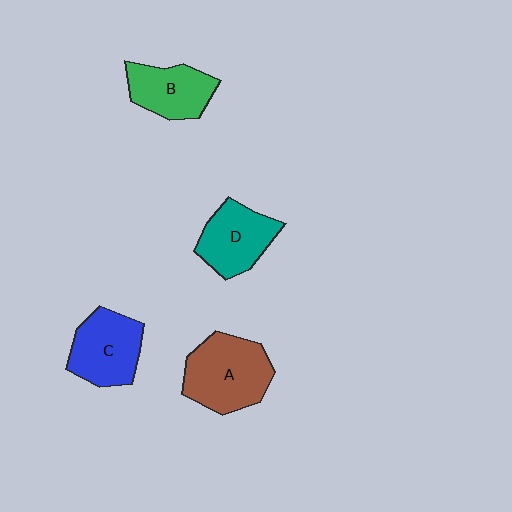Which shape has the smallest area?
Shape B (green).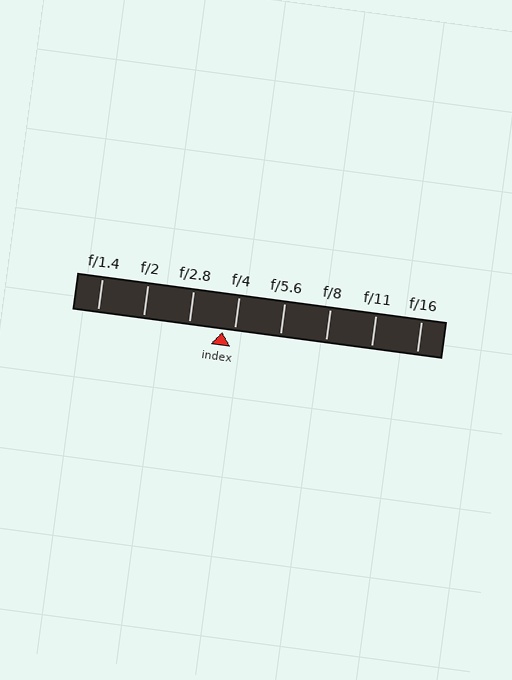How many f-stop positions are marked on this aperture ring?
There are 8 f-stop positions marked.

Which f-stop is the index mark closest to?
The index mark is closest to f/4.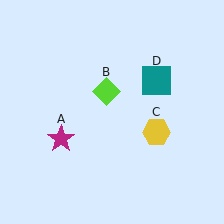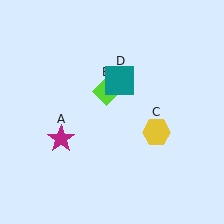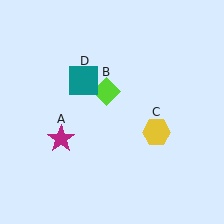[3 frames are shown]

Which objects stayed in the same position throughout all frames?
Magenta star (object A) and lime diamond (object B) and yellow hexagon (object C) remained stationary.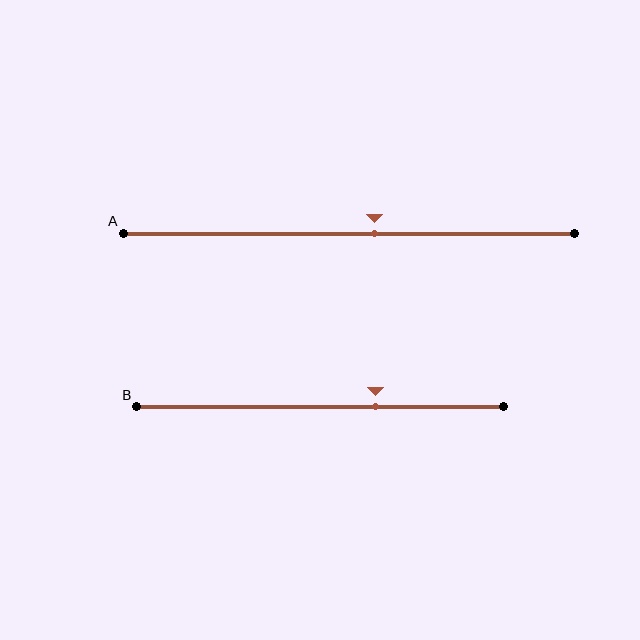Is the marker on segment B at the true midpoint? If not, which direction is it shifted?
No, the marker on segment B is shifted to the right by about 15% of the segment length.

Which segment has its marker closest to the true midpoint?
Segment A has its marker closest to the true midpoint.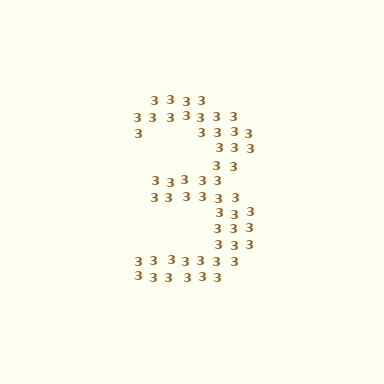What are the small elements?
The small elements are digit 3's.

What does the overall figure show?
The overall figure shows the digit 3.